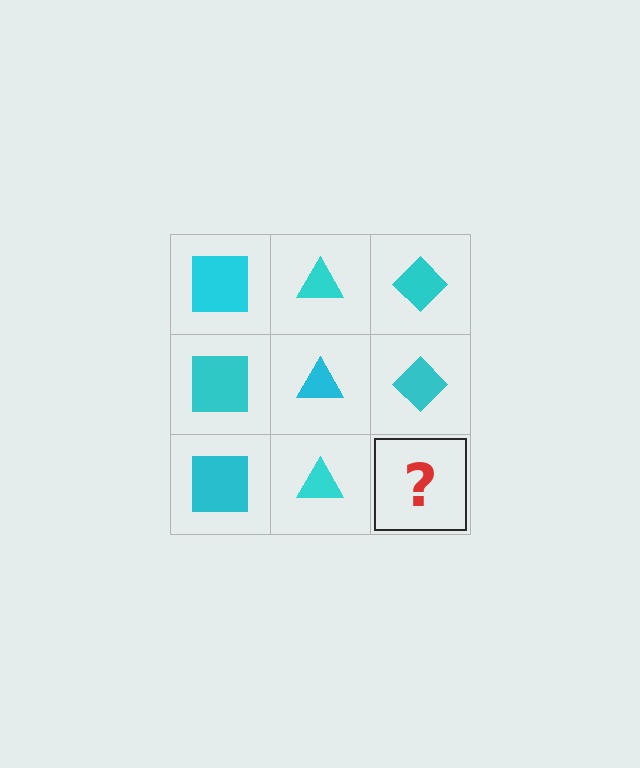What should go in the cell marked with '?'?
The missing cell should contain a cyan diamond.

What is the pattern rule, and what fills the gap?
The rule is that each column has a consistent shape. The gap should be filled with a cyan diamond.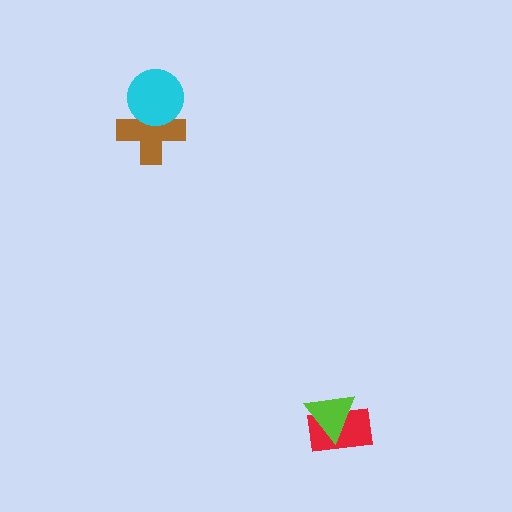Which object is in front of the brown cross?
The cyan circle is in front of the brown cross.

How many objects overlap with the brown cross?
1 object overlaps with the brown cross.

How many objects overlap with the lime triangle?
1 object overlaps with the lime triangle.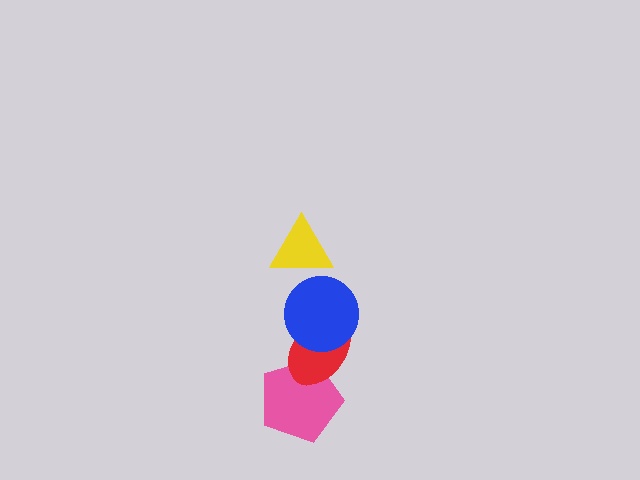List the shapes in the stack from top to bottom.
From top to bottom: the yellow triangle, the blue circle, the red ellipse, the pink pentagon.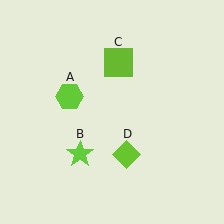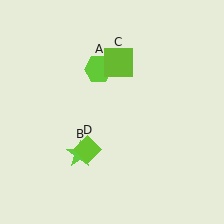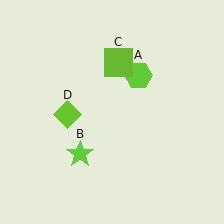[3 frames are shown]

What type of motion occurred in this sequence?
The lime hexagon (object A), lime diamond (object D) rotated clockwise around the center of the scene.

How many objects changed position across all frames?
2 objects changed position: lime hexagon (object A), lime diamond (object D).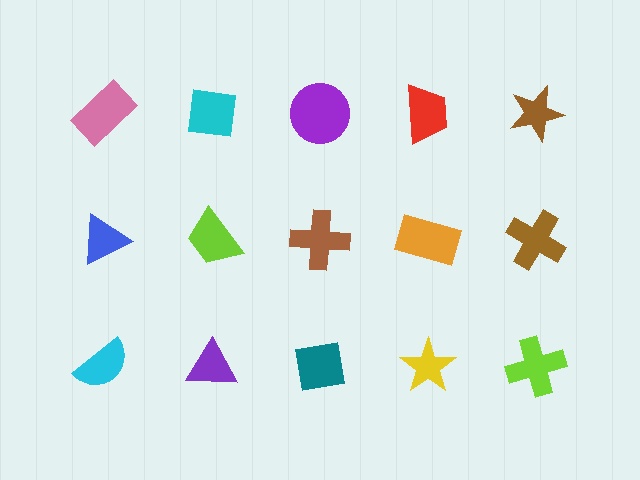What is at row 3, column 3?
A teal square.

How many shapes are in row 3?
5 shapes.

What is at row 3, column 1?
A cyan semicircle.